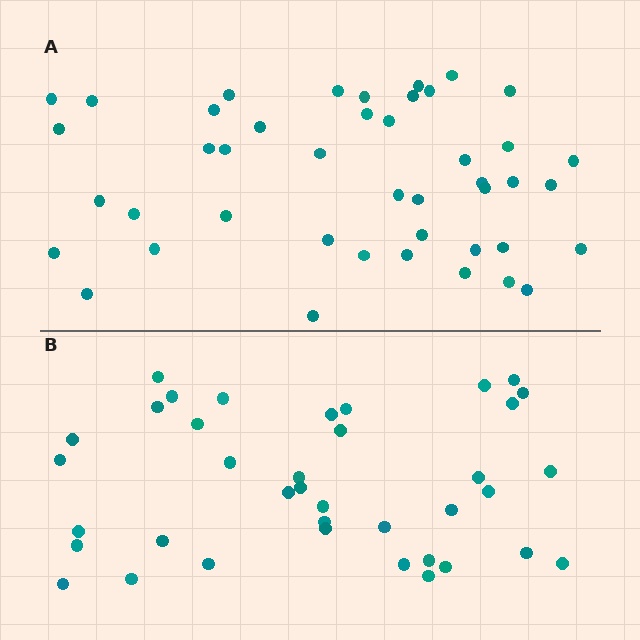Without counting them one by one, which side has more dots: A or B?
Region A (the top region) has more dots.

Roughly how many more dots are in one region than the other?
Region A has about 6 more dots than region B.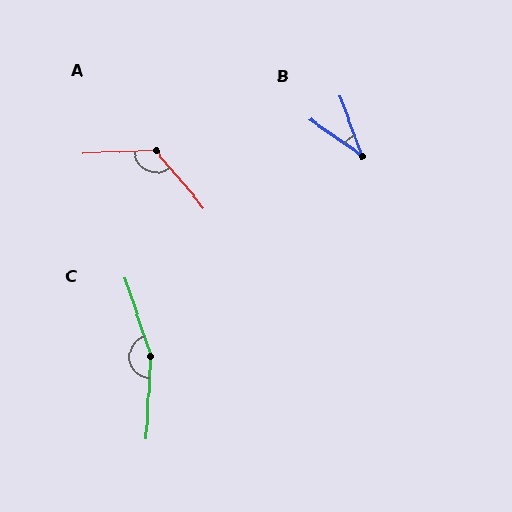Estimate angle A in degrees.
Approximately 127 degrees.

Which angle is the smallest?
B, at approximately 34 degrees.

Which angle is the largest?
C, at approximately 159 degrees.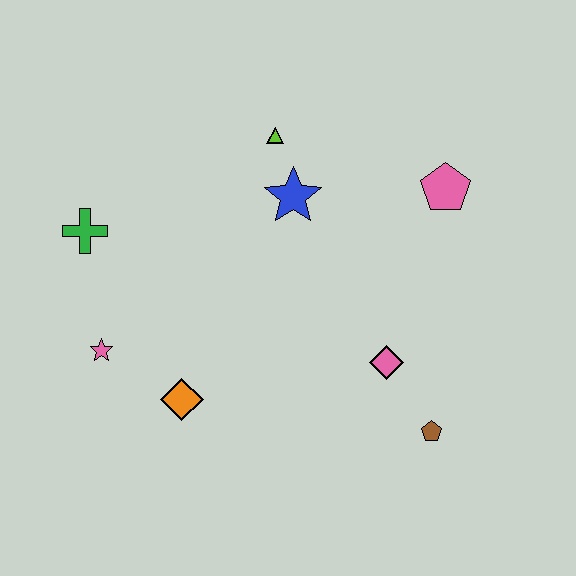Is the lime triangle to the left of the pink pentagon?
Yes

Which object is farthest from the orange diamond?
The pink pentagon is farthest from the orange diamond.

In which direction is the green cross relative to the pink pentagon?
The green cross is to the left of the pink pentagon.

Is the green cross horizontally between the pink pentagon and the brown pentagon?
No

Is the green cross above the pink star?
Yes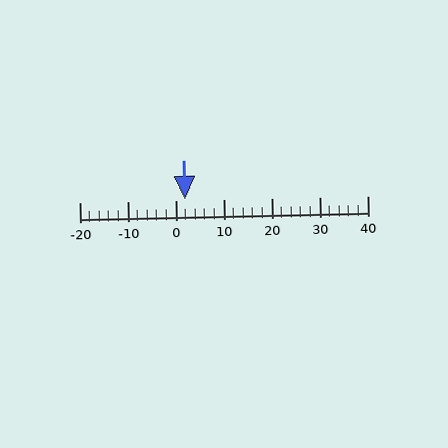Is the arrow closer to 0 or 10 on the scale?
The arrow is closer to 0.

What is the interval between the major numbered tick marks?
The major tick marks are spaced 10 units apart.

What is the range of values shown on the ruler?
The ruler shows values from -20 to 40.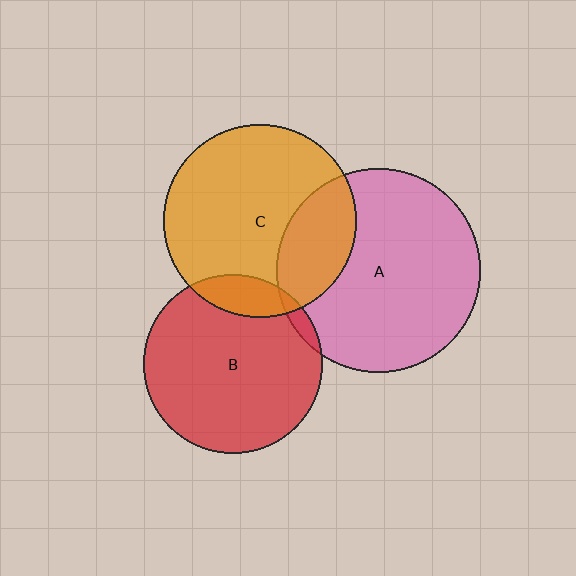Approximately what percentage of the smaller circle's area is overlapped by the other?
Approximately 25%.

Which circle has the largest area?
Circle A (pink).